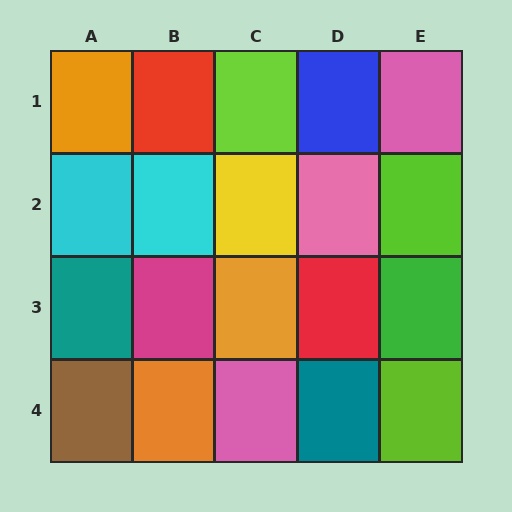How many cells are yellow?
1 cell is yellow.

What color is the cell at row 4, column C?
Pink.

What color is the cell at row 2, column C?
Yellow.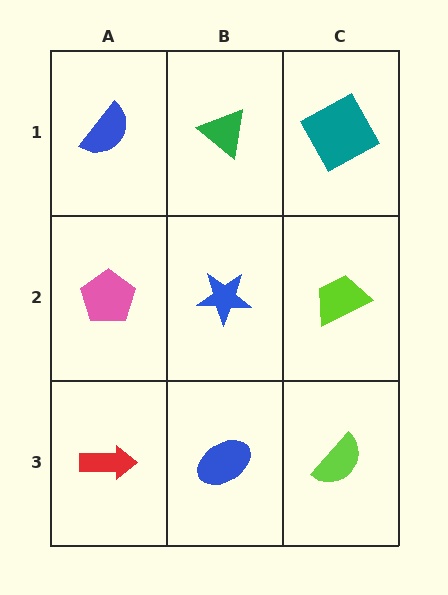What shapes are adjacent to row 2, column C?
A teal square (row 1, column C), a lime semicircle (row 3, column C), a blue star (row 2, column B).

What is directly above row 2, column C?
A teal square.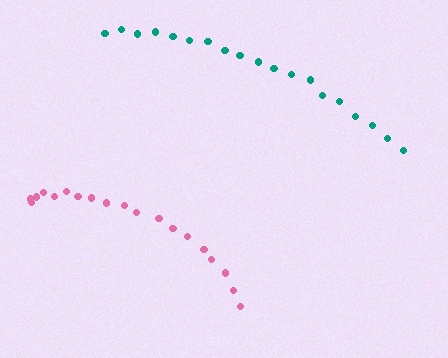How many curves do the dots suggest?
There are 2 distinct paths.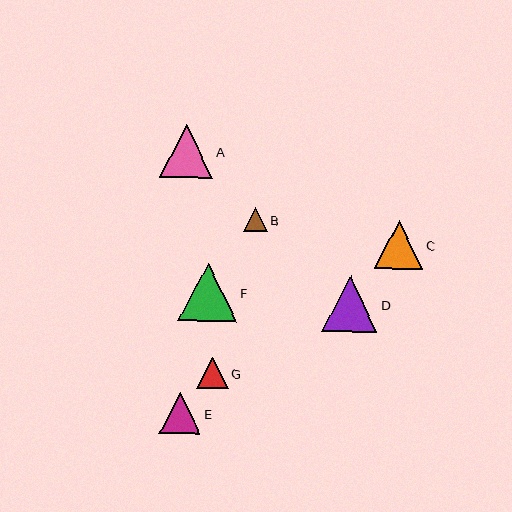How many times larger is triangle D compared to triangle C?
Triangle D is approximately 1.1 times the size of triangle C.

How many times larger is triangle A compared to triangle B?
Triangle A is approximately 2.2 times the size of triangle B.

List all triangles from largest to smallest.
From largest to smallest: F, D, A, C, E, G, B.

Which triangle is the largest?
Triangle F is the largest with a size of approximately 58 pixels.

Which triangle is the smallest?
Triangle B is the smallest with a size of approximately 24 pixels.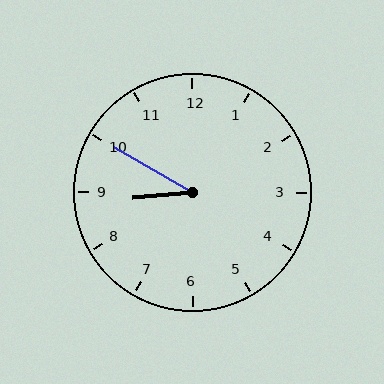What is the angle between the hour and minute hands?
Approximately 35 degrees.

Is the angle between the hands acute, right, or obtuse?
It is acute.